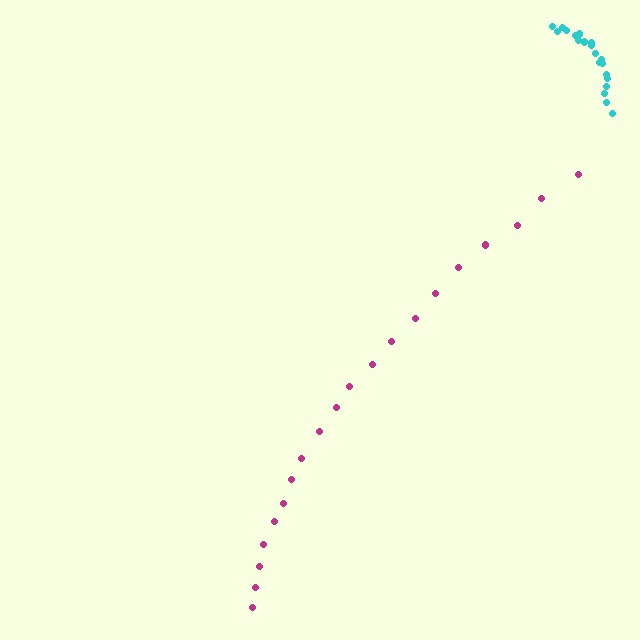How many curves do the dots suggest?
There are 2 distinct paths.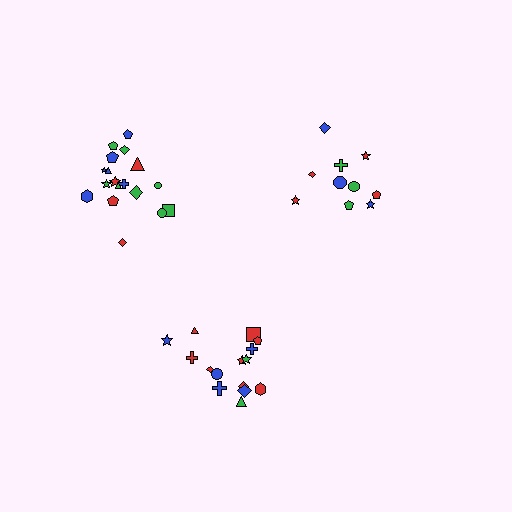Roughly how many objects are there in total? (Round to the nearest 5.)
Roughly 45 objects in total.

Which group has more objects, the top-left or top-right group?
The top-left group.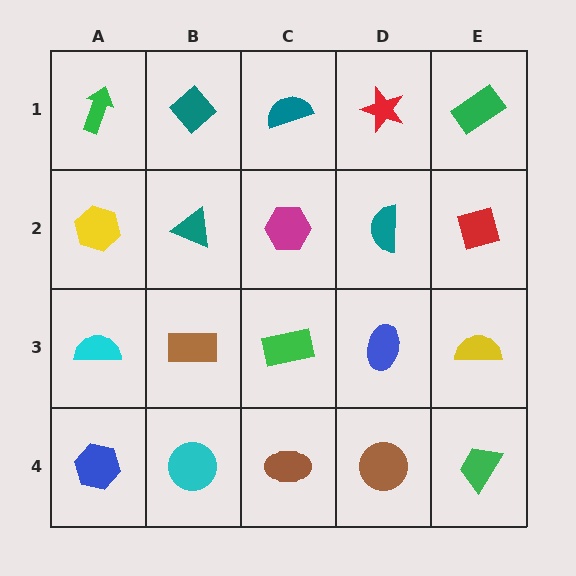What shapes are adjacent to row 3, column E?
A red diamond (row 2, column E), a green trapezoid (row 4, column E), a blue ellipse (row 3, column D).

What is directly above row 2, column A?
A green arrow.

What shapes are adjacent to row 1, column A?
A yellow hexagon (row 2, column A), a teal diamond (row 1, column B).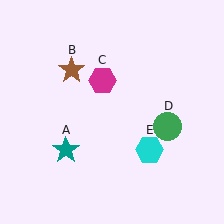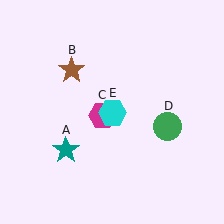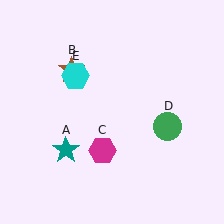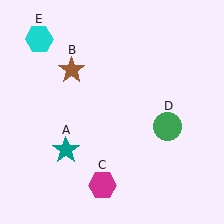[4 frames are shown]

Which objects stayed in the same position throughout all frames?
Teal star (object A) and brown star (object B) and green circle (object D) remained stationary.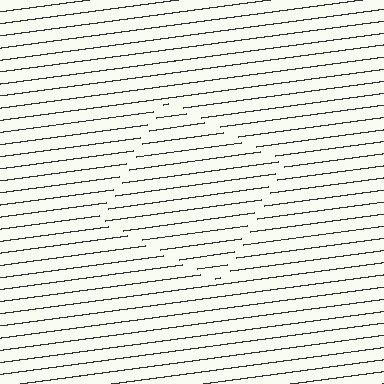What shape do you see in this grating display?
An illusory square. The interior of the shape contains the same grating, shifted by half a period — the contour is defined by the phase discontinuity where line-ends from the inner and outer gratings abut.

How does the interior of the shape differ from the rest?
The interior of the shape contains the same grating, shifted by half a period — the contour is defined by the phase discontinuity where line-ends from the inner and outer gratings abut.